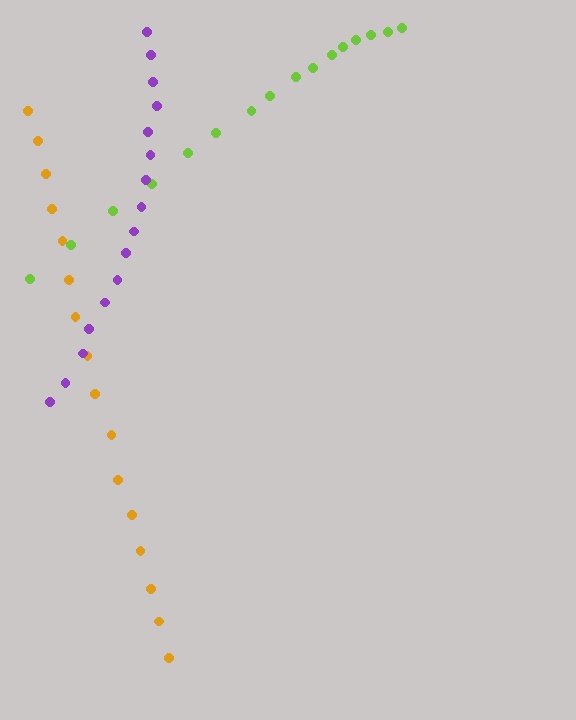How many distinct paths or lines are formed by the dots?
There are 3 distinct paths.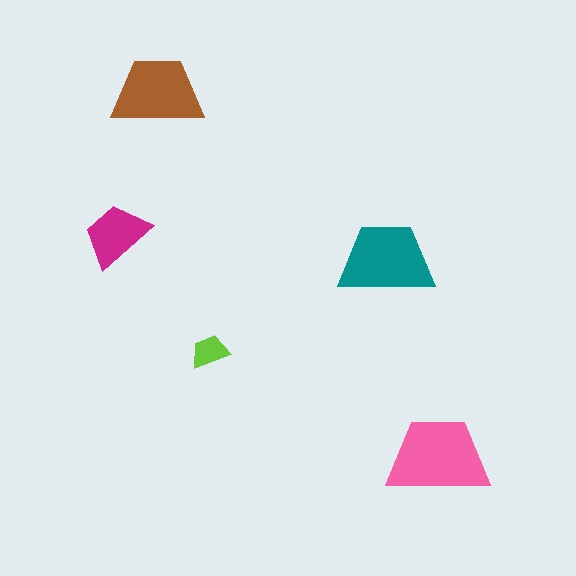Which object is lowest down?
The pink trapezoid is bottommost.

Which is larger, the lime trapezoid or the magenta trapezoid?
The magenta one.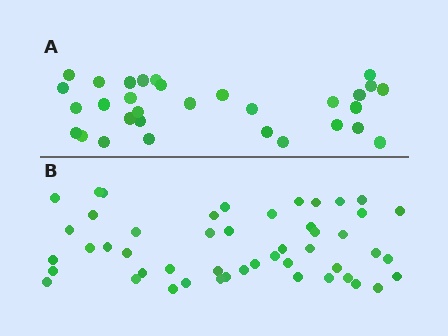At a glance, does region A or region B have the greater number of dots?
Region B (the bottom region) has more dots.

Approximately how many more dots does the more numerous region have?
Region B has approximately 20 more dots than region A.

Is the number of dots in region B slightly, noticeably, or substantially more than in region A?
Region B has substantially more. The ratio is roughly 1.6 to 1.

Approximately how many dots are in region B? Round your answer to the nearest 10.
About 50 dots. (The exact count is 49, which rounds to 50.)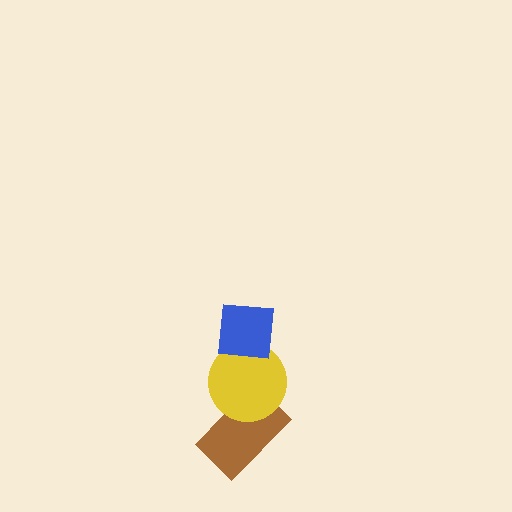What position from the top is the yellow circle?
The yellow circle is 2nd from the top.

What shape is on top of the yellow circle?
The blue square is on top of the yellow circle.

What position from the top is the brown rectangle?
The brown rectangle is 3rd from the top.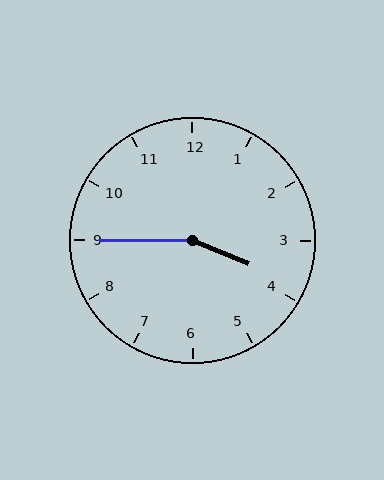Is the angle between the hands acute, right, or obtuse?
It is obtuse.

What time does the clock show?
3:45.